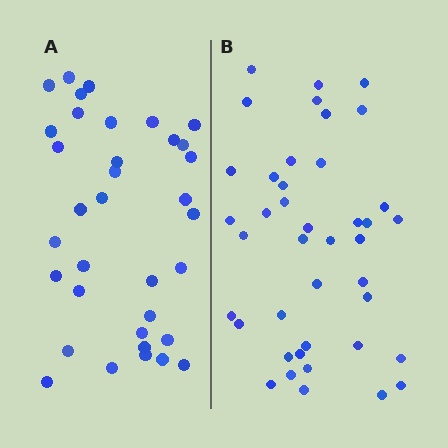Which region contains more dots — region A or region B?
Region B (the right region) has more dots.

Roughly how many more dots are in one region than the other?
Region B has about 6 more dots than region A.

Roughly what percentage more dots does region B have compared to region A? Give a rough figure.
About 15% more.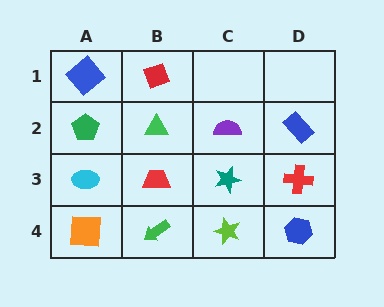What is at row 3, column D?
A red cross.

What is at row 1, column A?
A blue diamond.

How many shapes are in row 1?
2 shapes.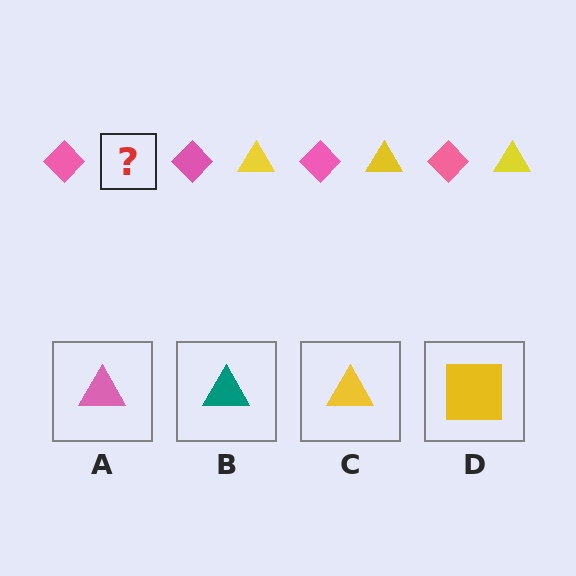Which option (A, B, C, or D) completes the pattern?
C.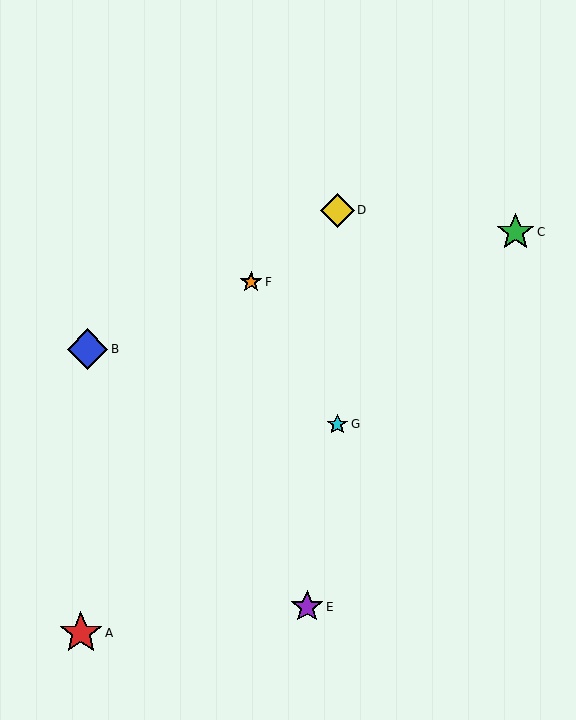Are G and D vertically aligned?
Yes, both are at x≈337.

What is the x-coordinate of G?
Object G is at x≈337.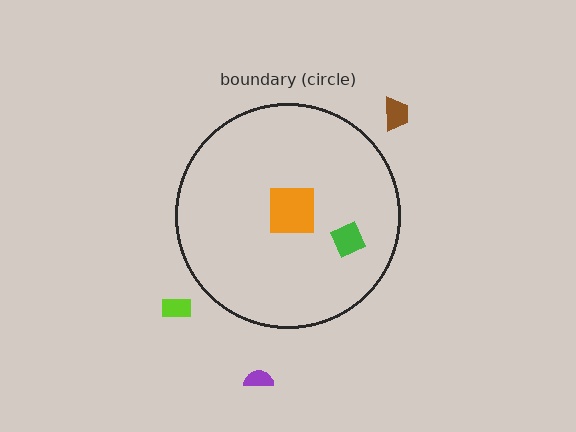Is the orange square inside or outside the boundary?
Inside.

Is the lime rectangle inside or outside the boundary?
Outside.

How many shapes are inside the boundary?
2 inside, 3 outside.